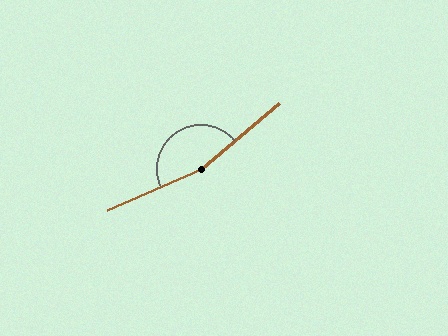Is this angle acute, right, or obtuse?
It is obtuse.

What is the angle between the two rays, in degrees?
Approximately 163 degrees.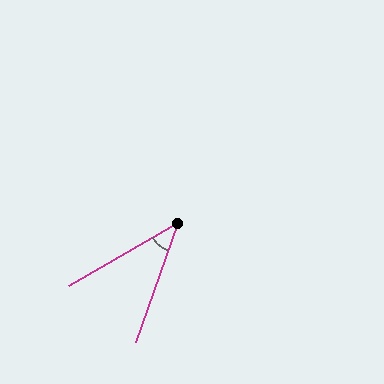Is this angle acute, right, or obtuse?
It is acute.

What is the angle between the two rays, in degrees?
Approximately 40 degrees.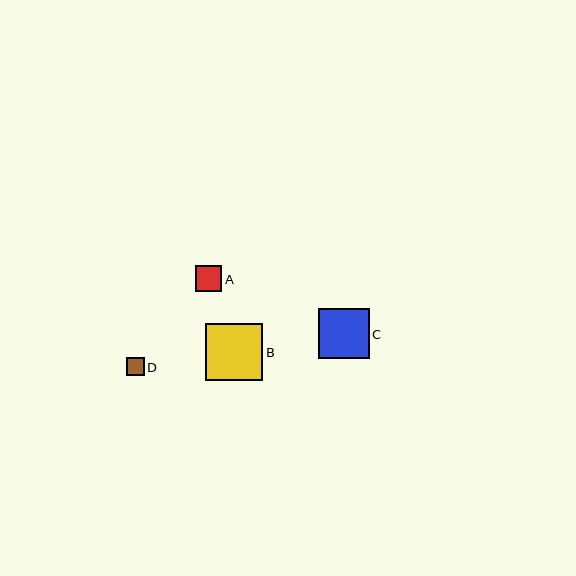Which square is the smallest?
Square D is the smallest with a size of approximately 18 pixels.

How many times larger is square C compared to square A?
Square C is approximately 1.9 times the size of square A.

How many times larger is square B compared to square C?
Square B is approximately 1.1 times the size of square C.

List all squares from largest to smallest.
From largest to smallest: B, C, A, D.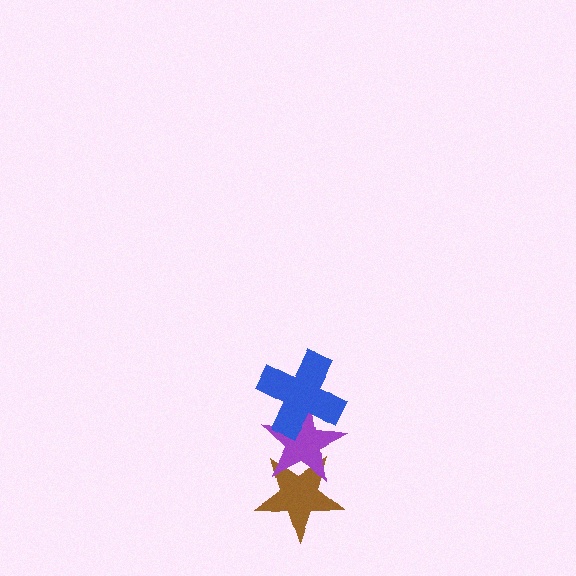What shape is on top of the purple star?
The blue cross is on top of the purple star.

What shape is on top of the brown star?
The purple star is on top of the brown star.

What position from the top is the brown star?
The brown star is 3rd from the top.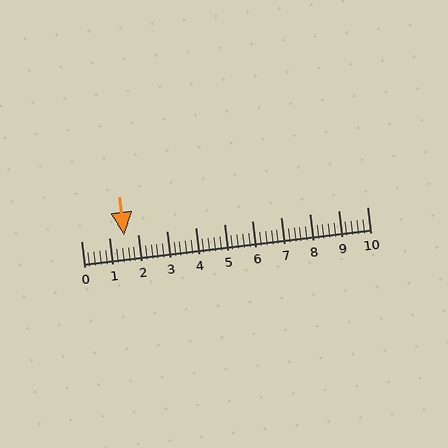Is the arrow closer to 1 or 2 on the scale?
The arrow is closer to 2.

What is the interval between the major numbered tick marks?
The major tick marks are spaced 1 units apart.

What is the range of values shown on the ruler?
The ruler shows values from 0 to 10.